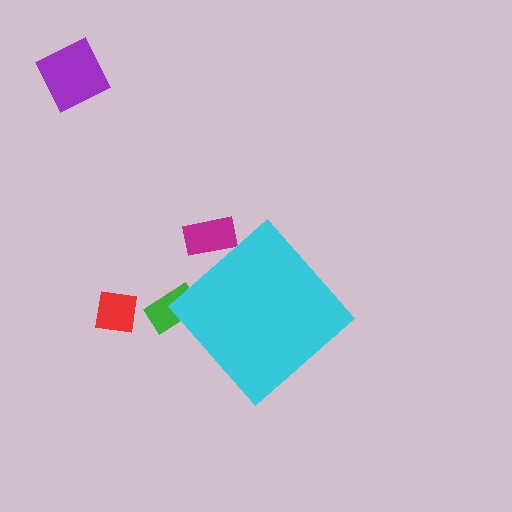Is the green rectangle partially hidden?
Yes, the green rectangle is partially hidden behind the cyan diamond.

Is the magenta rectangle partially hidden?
Yes, the magenta rectangle is partially hidden behind the cyan diamond.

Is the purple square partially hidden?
No, the purple square is fully visible.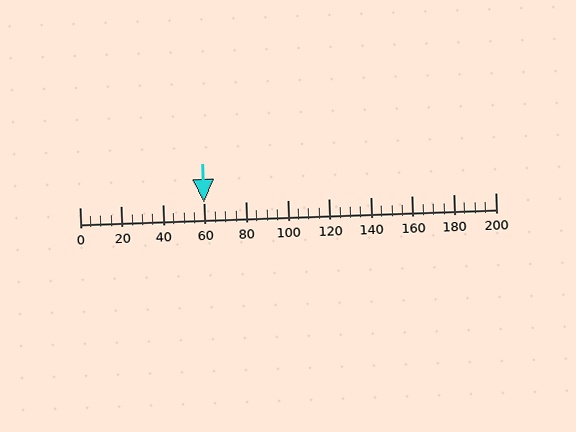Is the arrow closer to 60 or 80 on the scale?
The arrow is closer to 60.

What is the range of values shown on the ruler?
The ruler shows values from 0 to 200.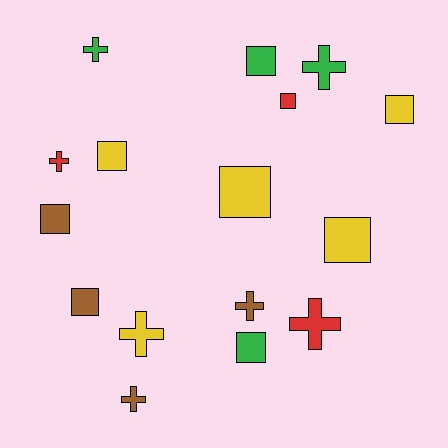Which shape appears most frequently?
Square, with 9 objects.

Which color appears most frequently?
Yellow, with 5 objects.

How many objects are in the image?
There are 16 objects.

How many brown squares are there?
There are 2 brown squares.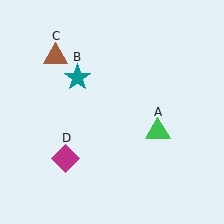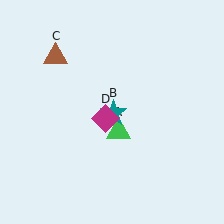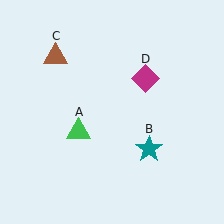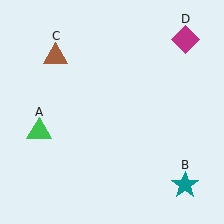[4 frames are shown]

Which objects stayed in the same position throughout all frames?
Brown triangle (object C) remained stationary.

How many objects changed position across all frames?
3 objects changed position: green triangle (object A), teal star (object B), magenta diamond (object D).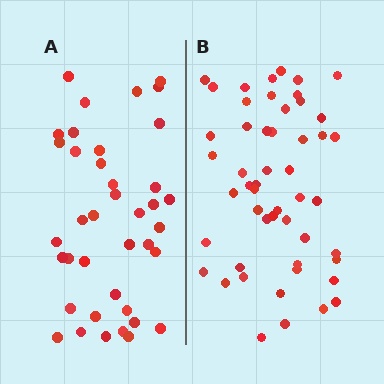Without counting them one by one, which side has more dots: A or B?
Region B (the right region) has more dots.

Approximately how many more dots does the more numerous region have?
Region B has roughly 12 or so more dots than region A.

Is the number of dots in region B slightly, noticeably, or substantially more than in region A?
Region B has noticeably more, but not dramatically so. The ratio is roughly 1.3 to 1.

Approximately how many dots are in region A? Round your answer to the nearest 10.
About 40 dots. (The exact count is 39, which rounds to 40.)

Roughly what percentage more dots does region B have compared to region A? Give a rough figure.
About 30% more.